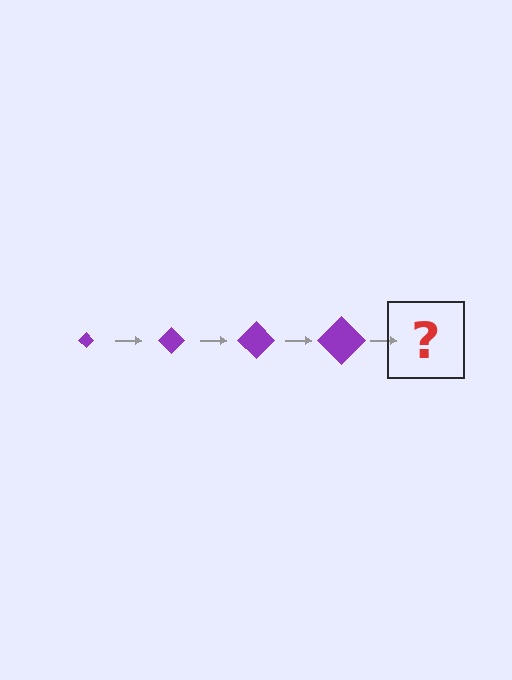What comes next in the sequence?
The next element should be a purple diamond, larger than the previous one.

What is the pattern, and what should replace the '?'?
The pattern is that the diamond gets progressively larger each step. The '?' should be a purple diamond, larger than the previous one.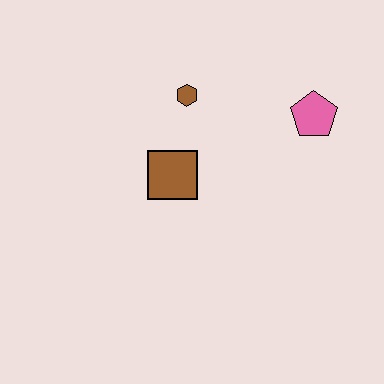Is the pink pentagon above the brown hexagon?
No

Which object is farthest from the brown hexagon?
The pink pentagon is farthest from the brown hexagon.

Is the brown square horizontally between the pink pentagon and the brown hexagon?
No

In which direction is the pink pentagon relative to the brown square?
The pink pentagon is to the right of the brown square.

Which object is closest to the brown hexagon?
The brown square is closest to the brown hexagon.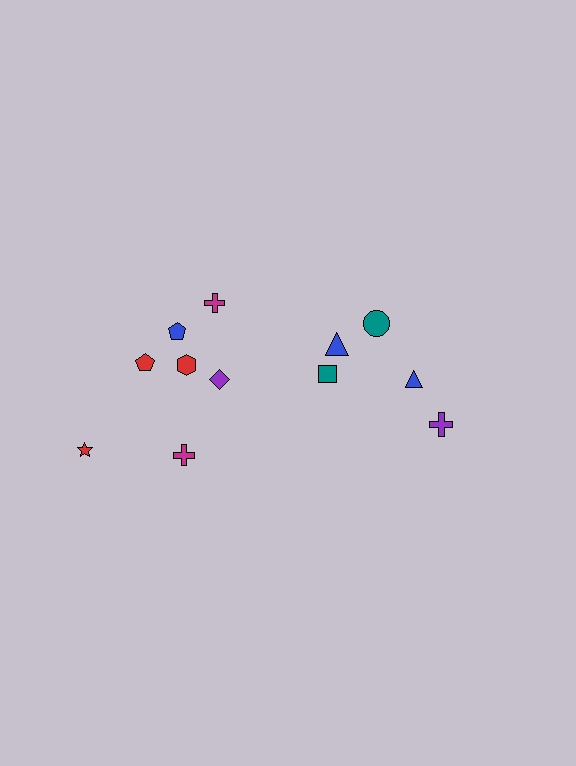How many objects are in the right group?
There are 5 objects.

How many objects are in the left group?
There are 7 objects.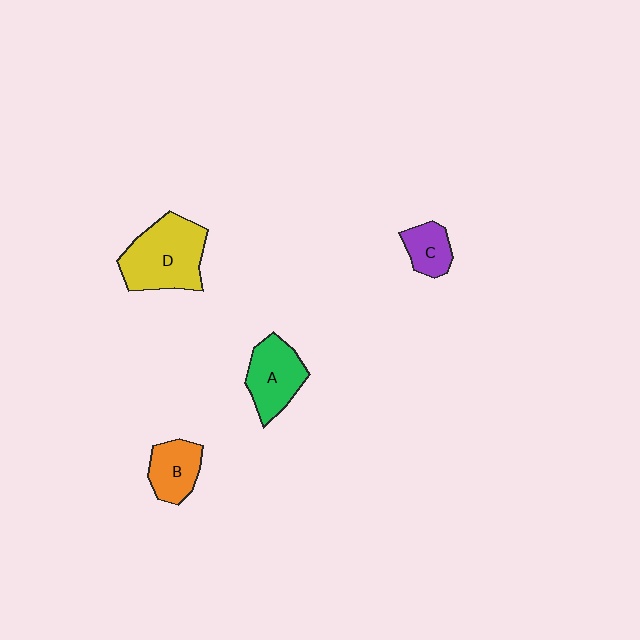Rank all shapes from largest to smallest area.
From largest to smallest: D (yellow), A (green), B (orange), C (purple).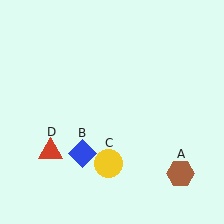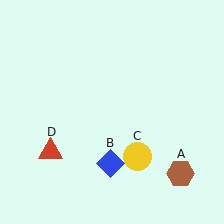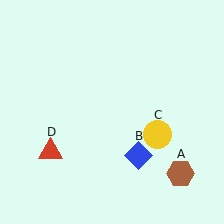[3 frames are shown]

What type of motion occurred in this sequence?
The blue diamond (object B), yellow circle (object C) rotated counterclockwise around the center of the scene.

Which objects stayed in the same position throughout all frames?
Brown hexagon (object A) and red triangle (object D) remained stationary.